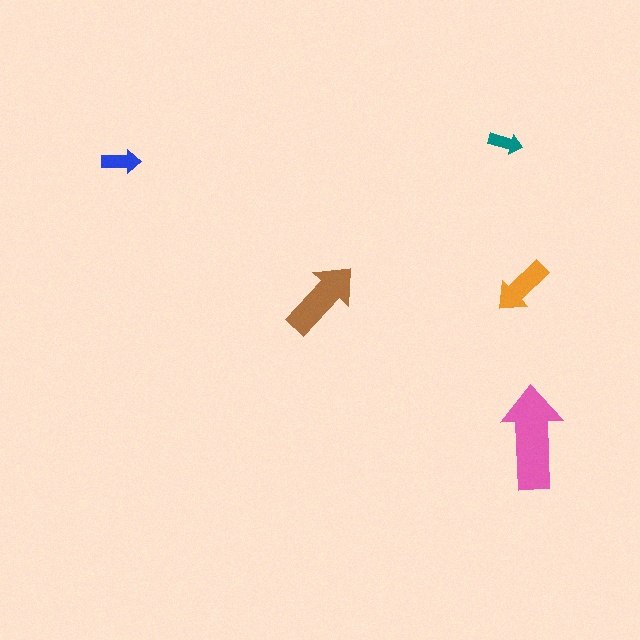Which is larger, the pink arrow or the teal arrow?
The pink one.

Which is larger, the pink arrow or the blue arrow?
The pink one.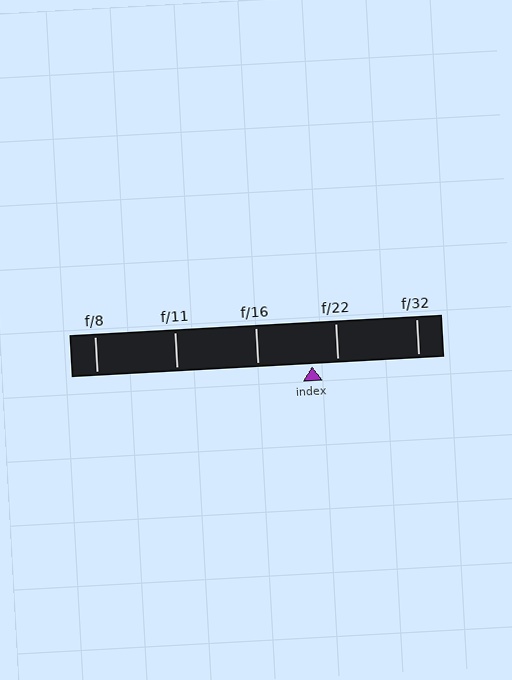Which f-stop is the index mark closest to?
The index mark is closest to f/22.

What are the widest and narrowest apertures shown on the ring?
The widest aperture shown is f/8 and the narrowest is f/32.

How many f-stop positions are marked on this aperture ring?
There are 5 f-stop positions marked.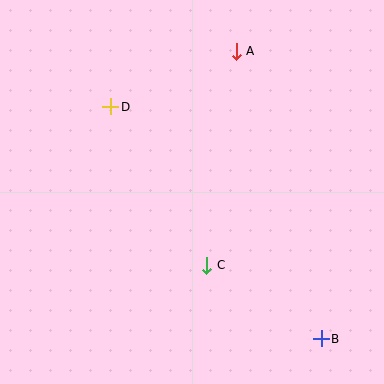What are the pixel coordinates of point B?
Point B is at (321, 339).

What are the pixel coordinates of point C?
Point C is at (207, 265).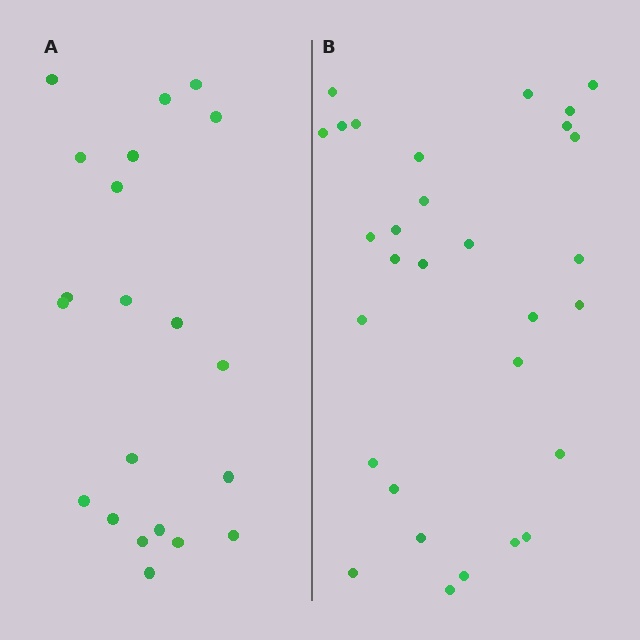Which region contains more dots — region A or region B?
Region B (the right region) has more dots.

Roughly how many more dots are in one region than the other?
Region B has roughly 8 or so more dots than region A.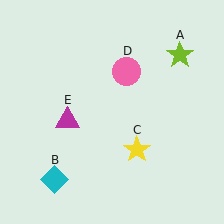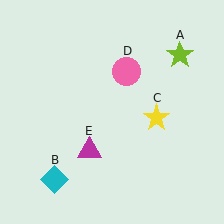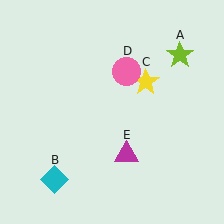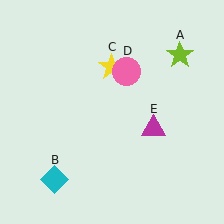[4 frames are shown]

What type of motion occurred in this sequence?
The yellow star (object C), magenta triangle (object E) rotated counterclockwise around the center of the scene.